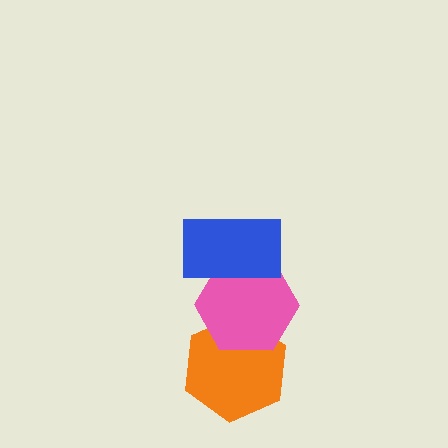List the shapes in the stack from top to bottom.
From top to bottom: the blue rectangle, the pink hexagon, the orange hexagon.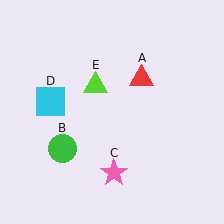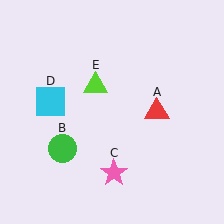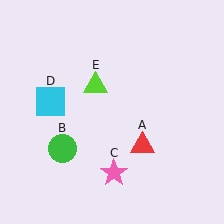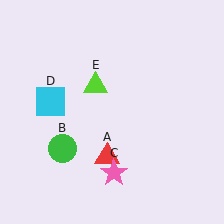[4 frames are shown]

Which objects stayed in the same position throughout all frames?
Green circle (object B) and pink star (object C) and cyan square (object D) and lime triangle (object E) remained stationary.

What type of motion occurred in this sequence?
The red triangle (object A) rotated clockwise around the center of the scene.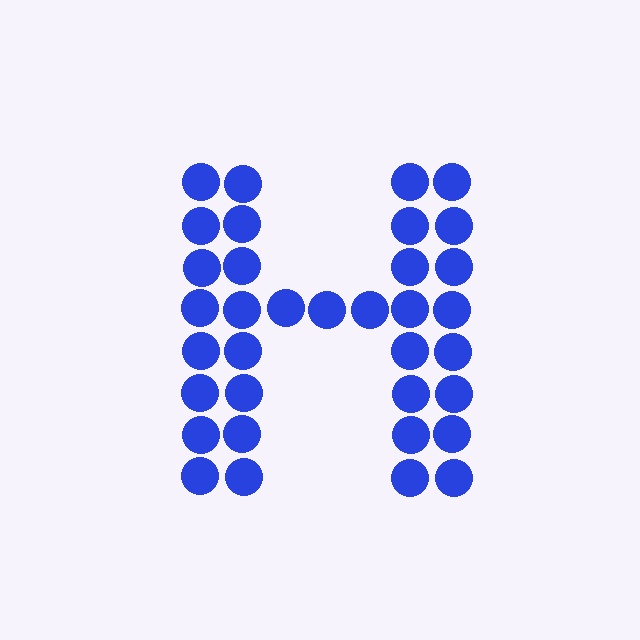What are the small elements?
The small elements are circles.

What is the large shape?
The large shape is the letter H.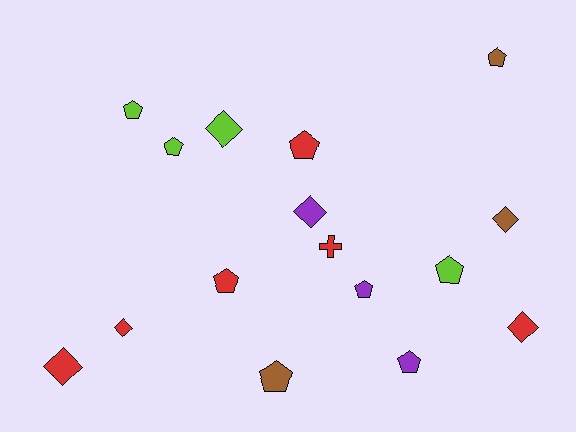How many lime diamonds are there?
There is 1 lime diamond.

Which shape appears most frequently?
Pentagon, with 9 objects.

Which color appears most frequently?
Red, with 6 objects.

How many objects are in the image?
There are 16 objects.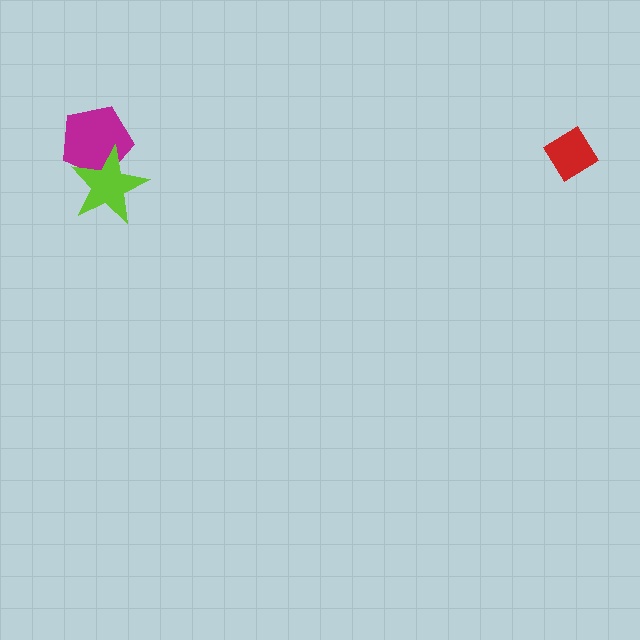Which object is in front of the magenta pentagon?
The lime star is in front of the magenta pentagon.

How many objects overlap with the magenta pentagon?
1 object overlaps with the magenta pentagon.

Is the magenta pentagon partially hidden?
Yes, it is partially covered by another shape.